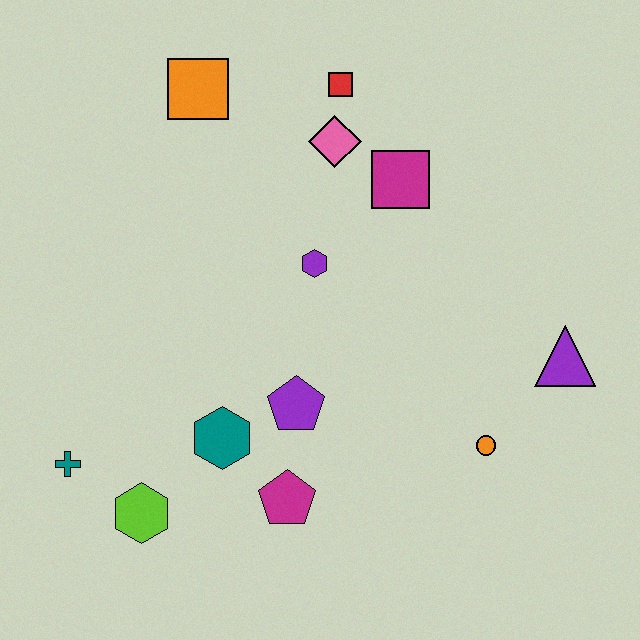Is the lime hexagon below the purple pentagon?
Yes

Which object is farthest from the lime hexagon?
The red square is farthest from the lime hexagon.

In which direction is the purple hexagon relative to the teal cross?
The purple hexagon is to the right of the teal cross.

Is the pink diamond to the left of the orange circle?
Yes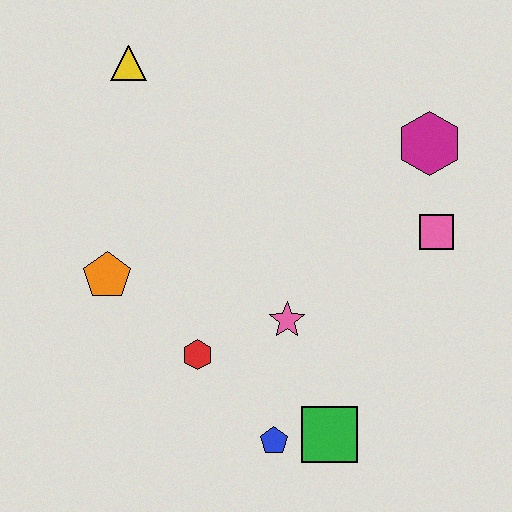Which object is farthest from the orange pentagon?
The magenta hexagon is farthest from the orange pentagon.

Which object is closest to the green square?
The blue pentagon is closest to the green square.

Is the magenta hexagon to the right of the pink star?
Yes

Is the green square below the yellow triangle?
Yes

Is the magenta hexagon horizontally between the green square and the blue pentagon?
No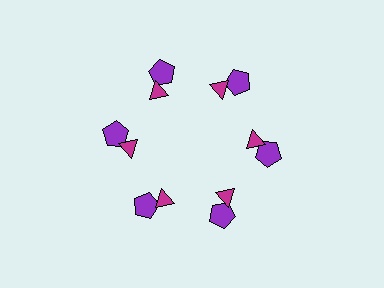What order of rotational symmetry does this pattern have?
This pattern has 6-fold rotational symmetry.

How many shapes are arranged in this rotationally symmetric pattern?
There are 12 shapes, arranged in 6 groups of 2.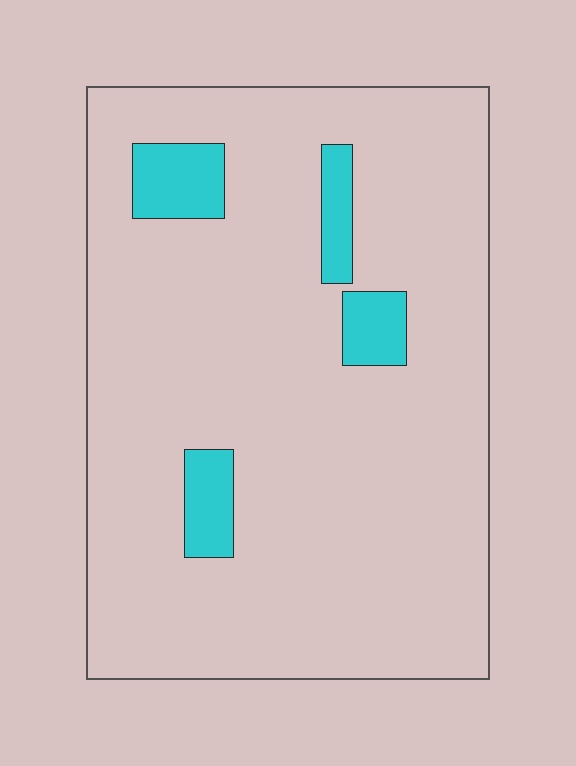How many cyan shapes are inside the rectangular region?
4.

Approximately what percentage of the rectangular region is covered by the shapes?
Approximately 10%.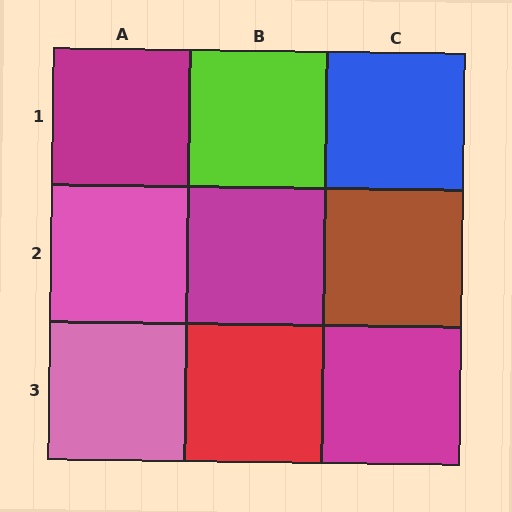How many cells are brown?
1 cell is brown.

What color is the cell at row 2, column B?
Magenta.